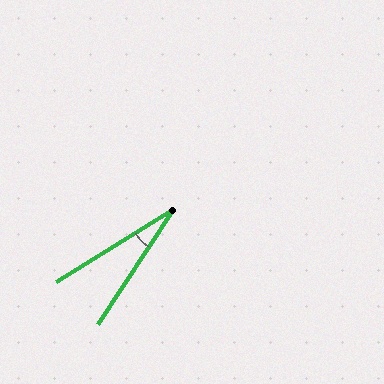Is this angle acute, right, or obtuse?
It is acute.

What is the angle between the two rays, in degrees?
Approximately 25 degrees.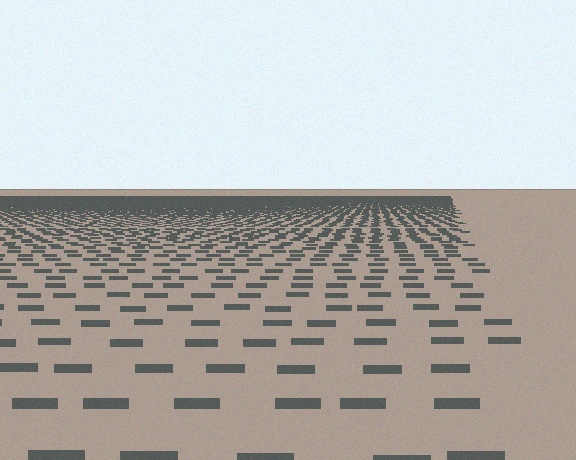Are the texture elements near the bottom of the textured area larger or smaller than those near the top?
Larger. Near the bottom, elements are closer to the viewer and appear at a bigger on-screen size.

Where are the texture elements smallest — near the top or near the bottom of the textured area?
Near the top.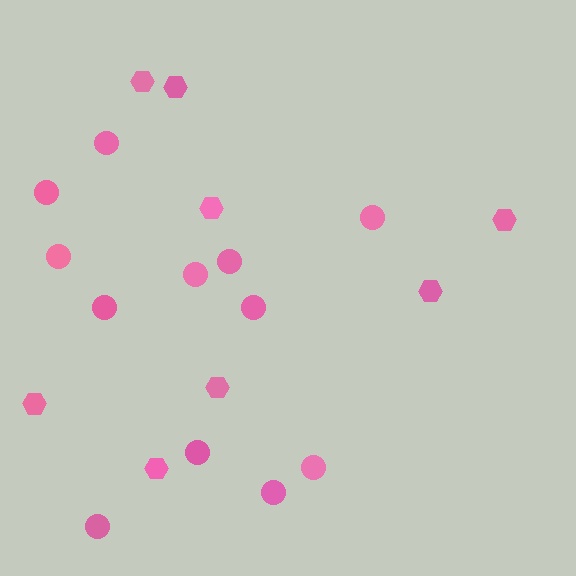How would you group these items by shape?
There are 2 groups: one group of hexagons (8) and one group of circles (12).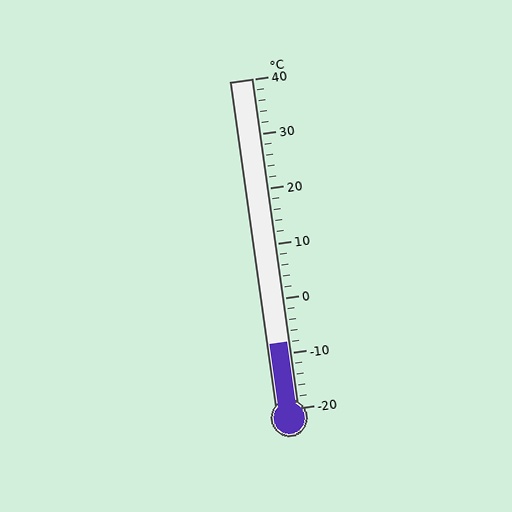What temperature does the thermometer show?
The thermometer shows approximately -8°C.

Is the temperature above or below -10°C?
The temperature is above -10°C.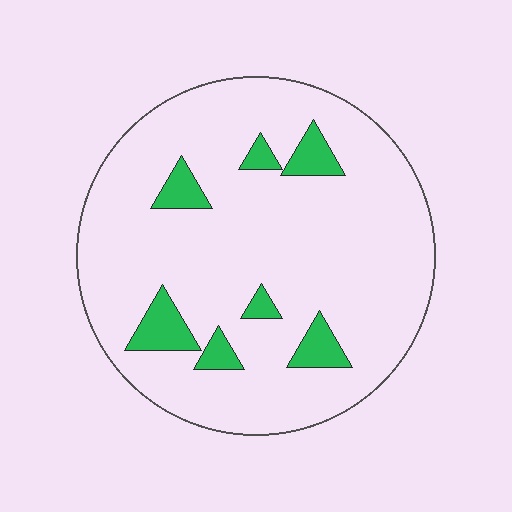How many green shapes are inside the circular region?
7.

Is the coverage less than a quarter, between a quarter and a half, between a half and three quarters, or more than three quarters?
Less than a quarter.